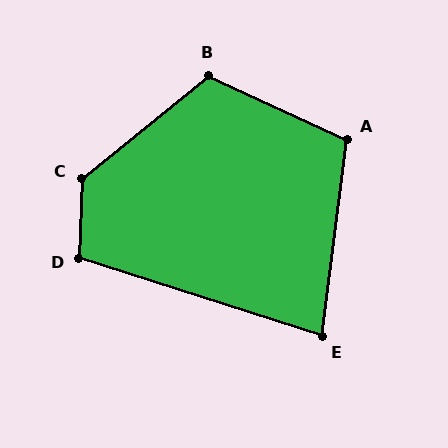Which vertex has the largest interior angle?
C, at approximately 131 degrees.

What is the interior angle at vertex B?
Approximately 116 degrees (obtuse).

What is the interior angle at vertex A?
Approximately 108 degrees (obtuse).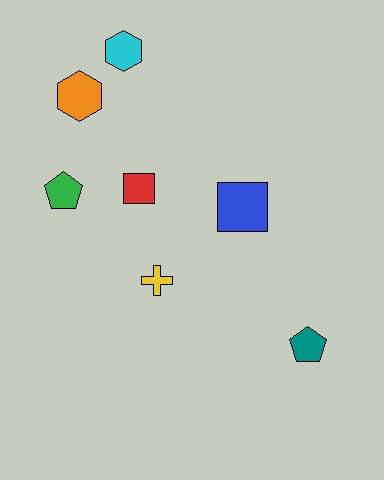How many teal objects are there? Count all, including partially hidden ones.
There is 1 teal object.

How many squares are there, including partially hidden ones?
There are 2 squares.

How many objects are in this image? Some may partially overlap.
There are 7 objects.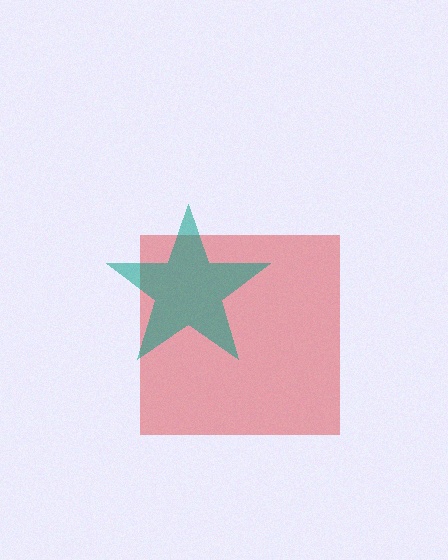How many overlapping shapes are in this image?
There are 2 overlapping shapes in the image.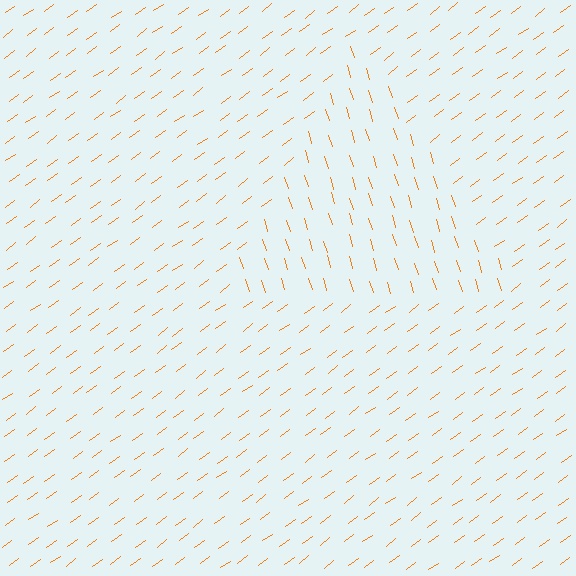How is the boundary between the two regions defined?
The boundary is defined purely by a change in line orientation (approximately 71 degrees difference). All lines are the same color and thickness.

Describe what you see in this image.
The image is filled with small orange line segments. A triangle region in the image has lines oriented differently from the surrounding lines, creating a visible texture boundary.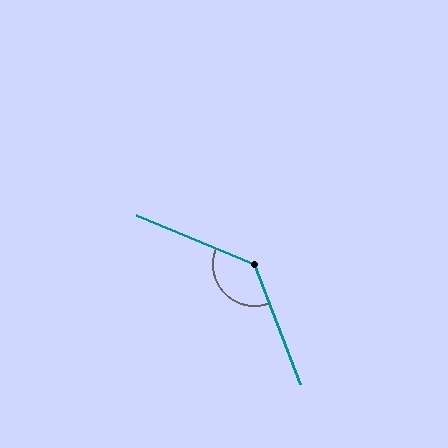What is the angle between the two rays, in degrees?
Approximately 133 degrees.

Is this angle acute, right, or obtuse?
It is obtuse.